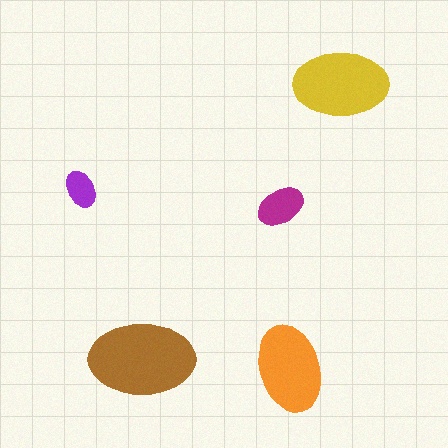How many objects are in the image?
There are 5 objects in the image.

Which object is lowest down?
The orange ellipse is bottommost.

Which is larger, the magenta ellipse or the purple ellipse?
The magenta one.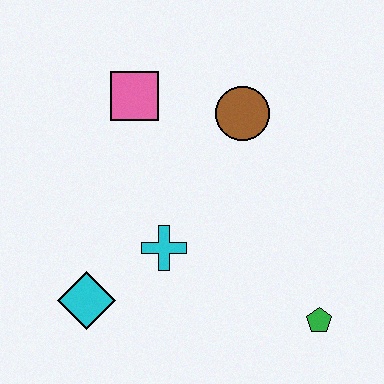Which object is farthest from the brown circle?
The cyan diamond is farthest from the brown circle.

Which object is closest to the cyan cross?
The cyan diamond is closest to the cyan cross.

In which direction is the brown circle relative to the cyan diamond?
The brown circle is above the cyan diamond.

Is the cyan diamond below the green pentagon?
No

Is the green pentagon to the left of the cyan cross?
No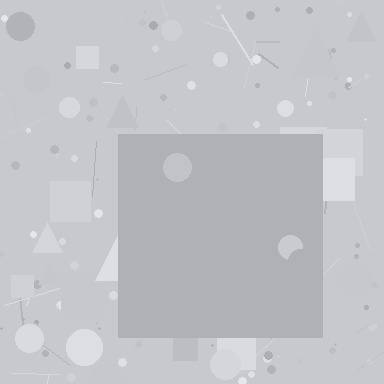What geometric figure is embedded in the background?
A square is embedded in the background.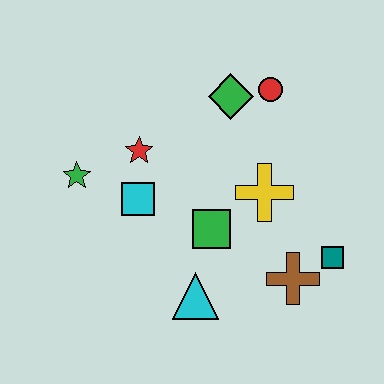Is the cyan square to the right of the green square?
No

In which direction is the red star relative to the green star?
The red star is to the right of the green star.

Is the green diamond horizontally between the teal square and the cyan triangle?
Yes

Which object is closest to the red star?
The cyan square is closest to the red star.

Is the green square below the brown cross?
No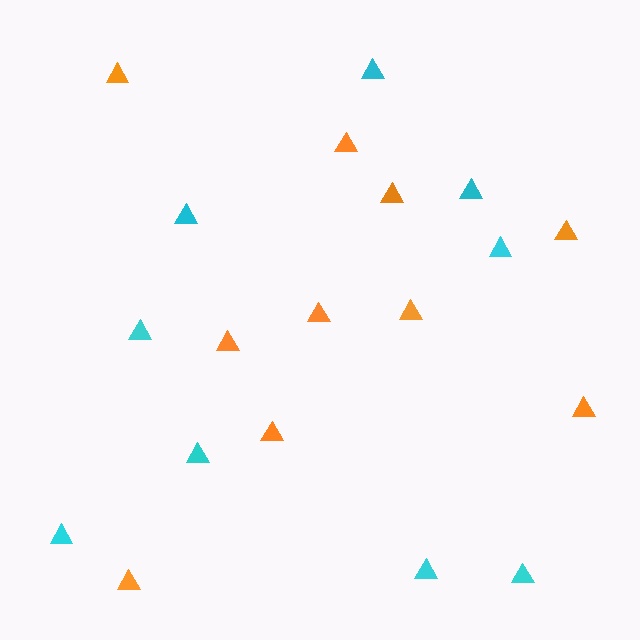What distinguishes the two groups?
There are 2 groups: one group of cyan triangles (9) and one group of orange triangles (10).